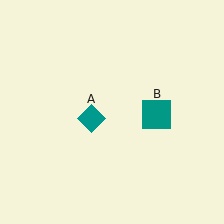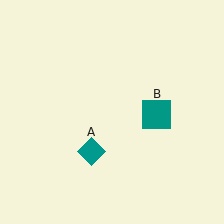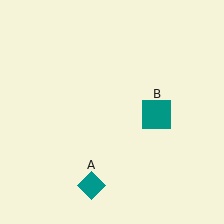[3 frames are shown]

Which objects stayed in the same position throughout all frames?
Teal square (object B) remained stationary.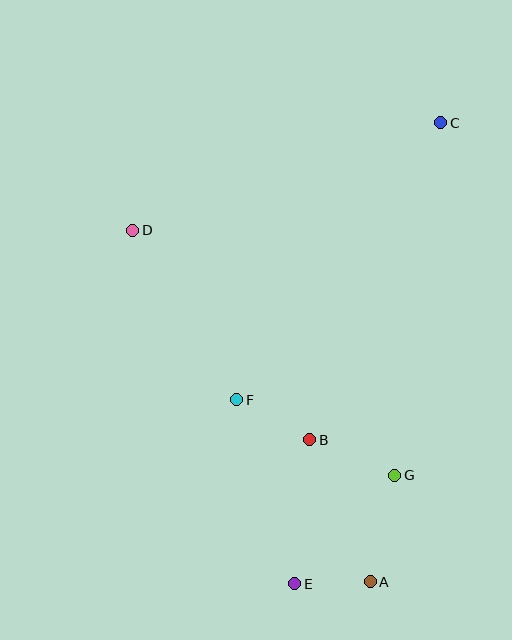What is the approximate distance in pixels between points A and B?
The distance between A and B is approximately 154 pixels.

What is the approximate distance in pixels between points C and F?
The distance between C and F is approximately 344 pixels.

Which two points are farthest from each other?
Points C and E are farthest from each other.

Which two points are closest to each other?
Points A and E are closest to each other.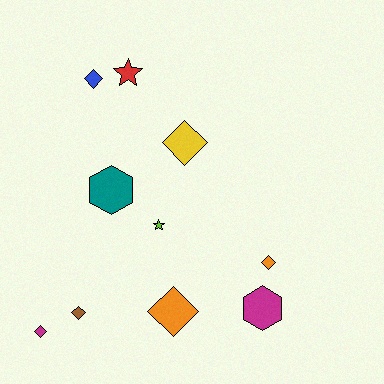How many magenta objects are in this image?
There are 2 magenta objects.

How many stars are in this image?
There are 2 stars.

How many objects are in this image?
There are 10 objects.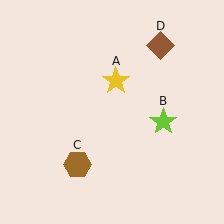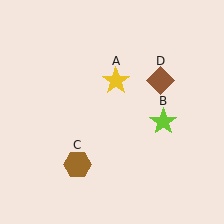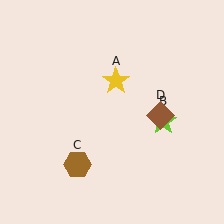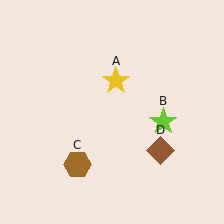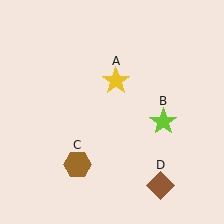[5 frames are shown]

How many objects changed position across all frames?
1 object changed position: brown diamond (object D).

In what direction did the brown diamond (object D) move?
The brown diamond (object D) moved down.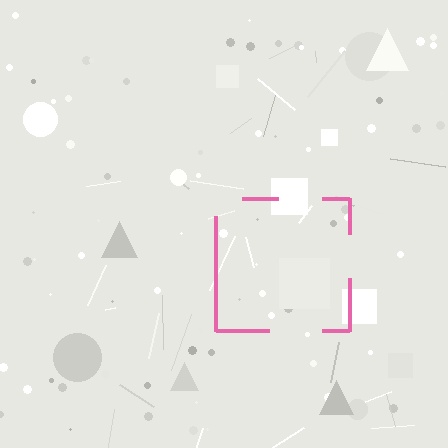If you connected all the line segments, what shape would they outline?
They would outline a square.